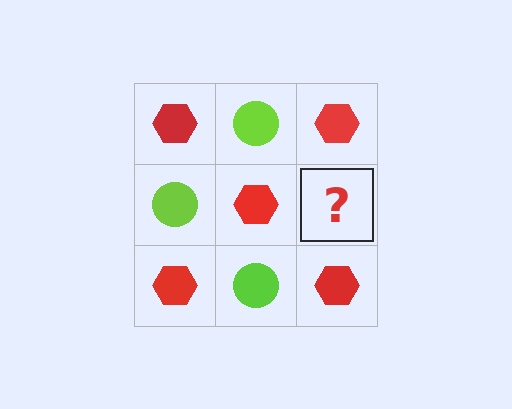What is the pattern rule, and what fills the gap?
The rule is that it alternates red hexagon and lime circle in a checkerboard pattern. The gap should be filled with a lime circle.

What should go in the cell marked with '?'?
The missing cell should contain a lime circle.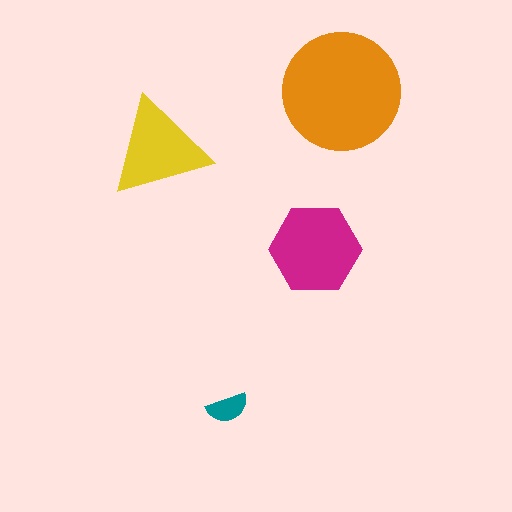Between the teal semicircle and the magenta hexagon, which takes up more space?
The magenta hexagon.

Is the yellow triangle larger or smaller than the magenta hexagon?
Smaller.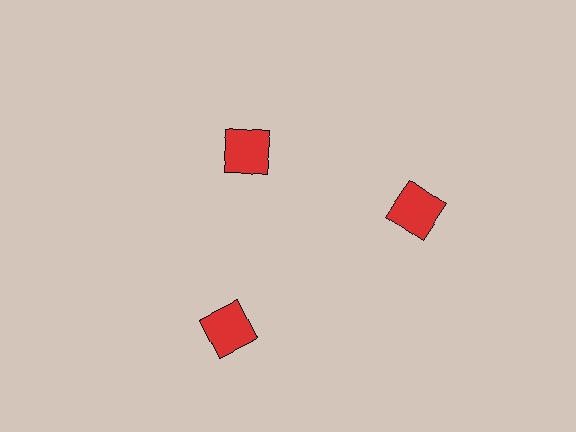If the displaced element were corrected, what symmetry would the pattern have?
It would have 3-fold rotational symmetry — the pattern would map onto itself every 120 degrees.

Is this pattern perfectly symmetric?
No. The 3 red squares are arranged in a ring, but one element near the 11 o'clock position is pulled inward toward the center, breaking the 3-fold rotational symmetry.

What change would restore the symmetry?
The symmetry would be restored by moving it outward, back onto the ring so that all 3 squares sit at equal angles and equal distance from the center.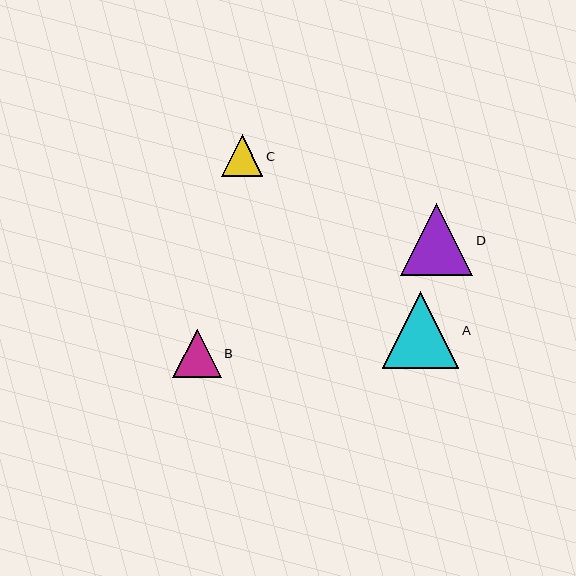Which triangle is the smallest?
Triangle C is the smallest with a size of approximately 42 pixels.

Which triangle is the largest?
Triangle A is the largest with a size of approximately 77 pixels.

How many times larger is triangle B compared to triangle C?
Triangle B is approximately 1.2 times the size of triangle C.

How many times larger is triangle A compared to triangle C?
Triangle A is approximately 1.8 times the size of triangle C.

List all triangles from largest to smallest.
From largest to smallest: A, D, B, C.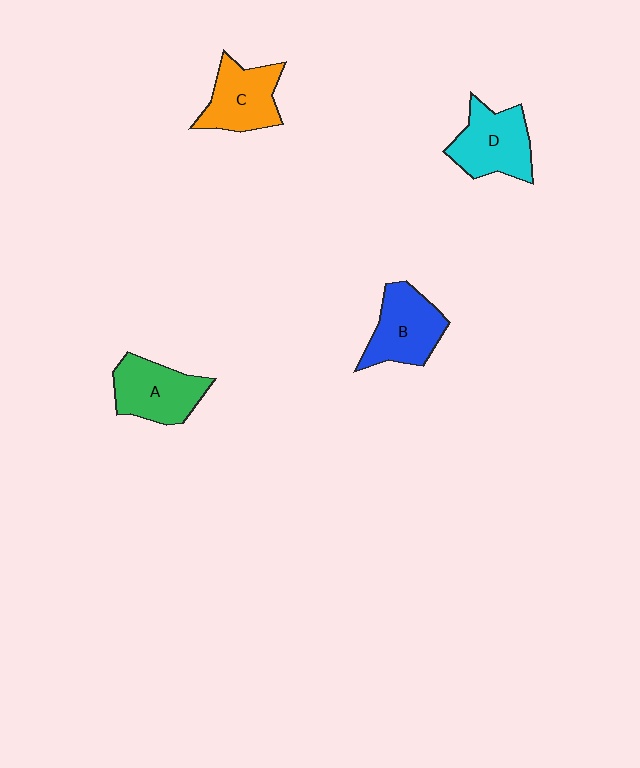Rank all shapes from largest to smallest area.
From largest to smallest: D (cyan), B (blue), A (green), C (orange).